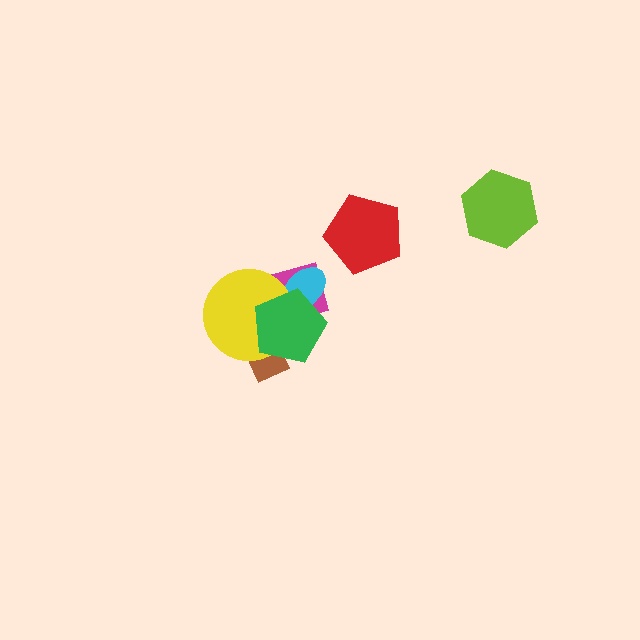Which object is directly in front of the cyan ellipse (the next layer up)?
The yellow circle is directly in front of the cyan ellipse.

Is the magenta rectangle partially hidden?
Yes, it is partially covered by another shape.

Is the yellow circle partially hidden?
Yes, it is partially covered by another shape.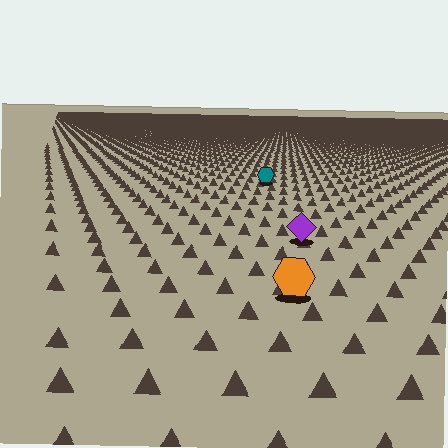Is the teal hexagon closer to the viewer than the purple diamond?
No. The purple diamond is closer — you can tell from the texture gradient: the ground texture is coarser near it.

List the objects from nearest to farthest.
From nearest to farthest: the orange hexagon, the purple diamond, the teal hexagon.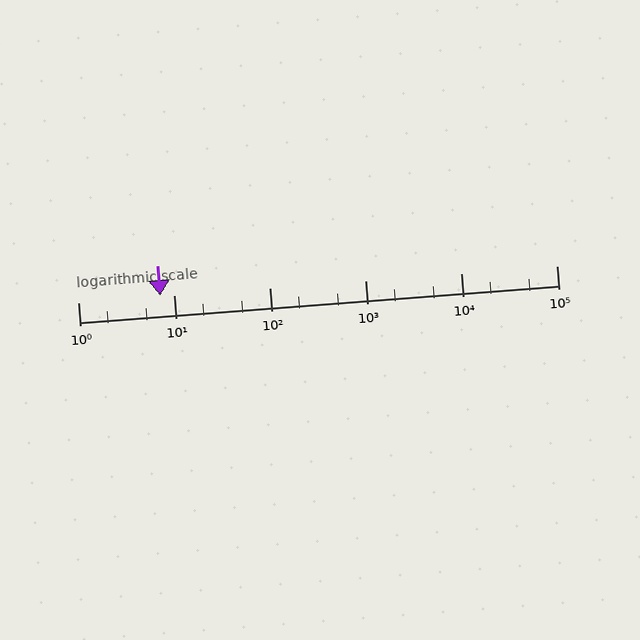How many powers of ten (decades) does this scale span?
The scale spans 5 decades, from 1 to 100000.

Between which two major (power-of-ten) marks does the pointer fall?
The pointer is between 1 and 10.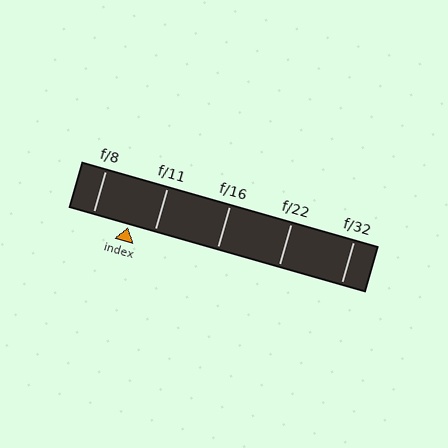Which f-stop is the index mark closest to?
The index mark is closest to f/11.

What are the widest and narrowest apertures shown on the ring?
The widest aperture shown is f/8 and the narrowest is f/32.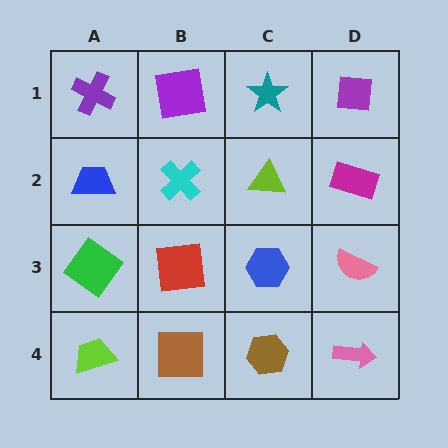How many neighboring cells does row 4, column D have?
2.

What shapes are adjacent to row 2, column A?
A purple cross (row 1, column A), a green diamond (row 3, column A), a cyan cross (row 2, column B).